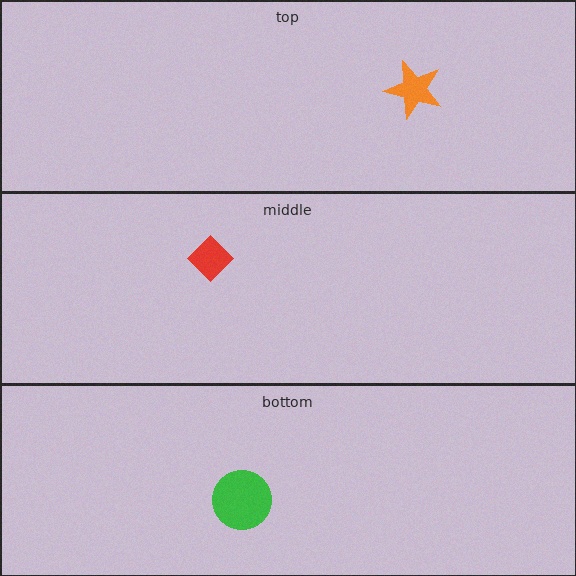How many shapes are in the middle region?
1.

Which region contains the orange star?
The top region.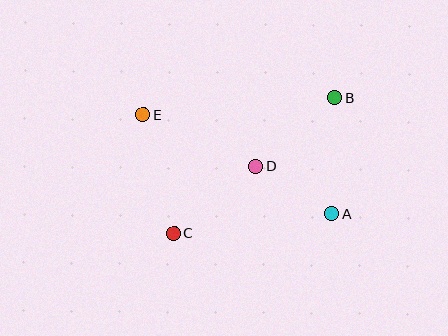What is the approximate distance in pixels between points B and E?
The distance between B and E is approximately 192 pixels.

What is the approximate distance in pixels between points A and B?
The distance between A and B is approximately 116 pixels.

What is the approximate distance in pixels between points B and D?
The distance between B and D is approximately 104 pixels.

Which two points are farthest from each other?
Points A and E are farthest from each other.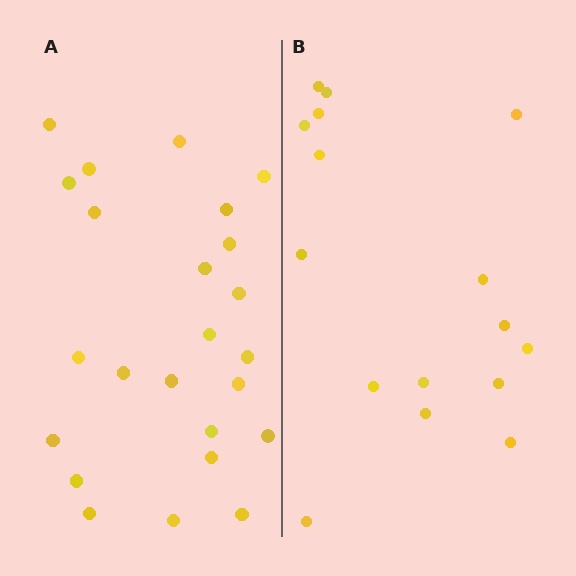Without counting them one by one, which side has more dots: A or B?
Region A (the left region) has more dots.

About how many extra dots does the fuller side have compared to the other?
Region A has roughly 8 or so more dots than region B.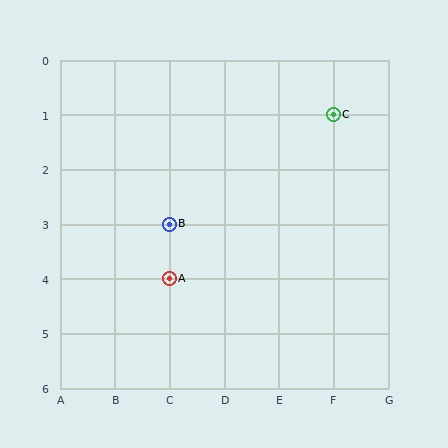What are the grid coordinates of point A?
Point A is at grid coordinates (C, 4).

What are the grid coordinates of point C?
Point C is at grid coordinates (F, 1).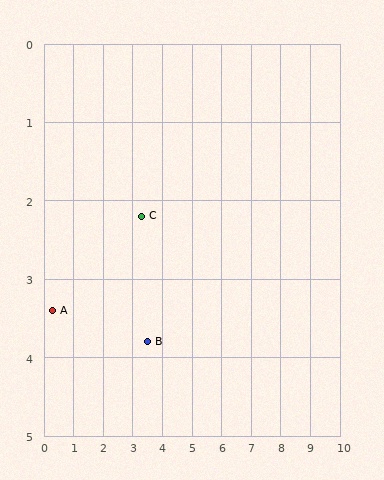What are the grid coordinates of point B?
Point B is at approximately (3.5, 3.8).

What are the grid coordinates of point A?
Point A is at approximately (0.3, 3.4).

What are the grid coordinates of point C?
Point C is at approximately (3.3, 2.2).